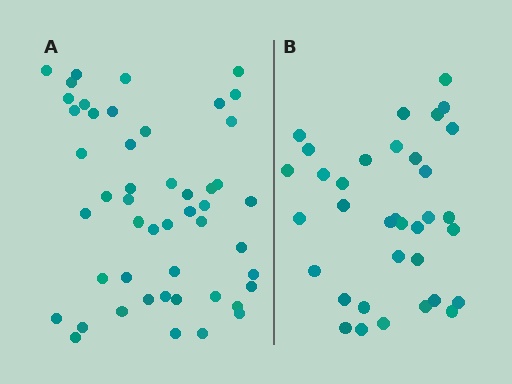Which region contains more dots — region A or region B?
Region A (the left region) has more dots.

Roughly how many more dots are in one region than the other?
Region A has approximately 15 more dots than region B.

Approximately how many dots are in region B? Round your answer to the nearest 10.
About 40 dots. (The exact count is 35, which rounds to 40.)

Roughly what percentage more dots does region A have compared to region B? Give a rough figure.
About 40% more.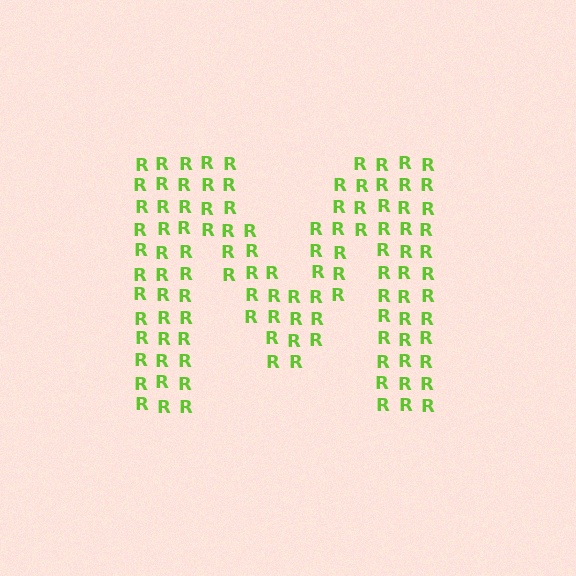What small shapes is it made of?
It is made of small letter R's.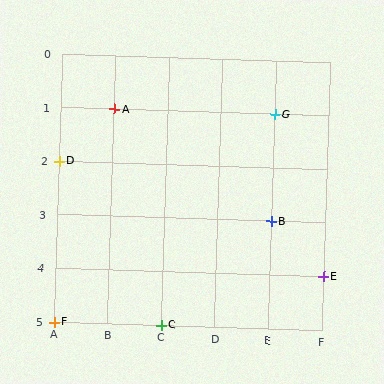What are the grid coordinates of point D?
Point D is at grid coordinates (A, 2).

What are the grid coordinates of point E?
Point E is at grid coordinates (F, 4).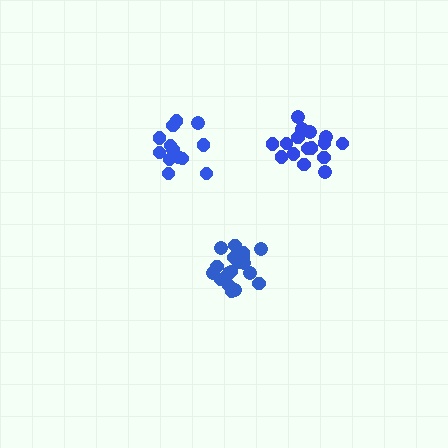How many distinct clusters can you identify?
There are 3 distinct clusters.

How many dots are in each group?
Group 1: 13 dots, Group 2: 16 dots, Group 3: 19 dots (48 total).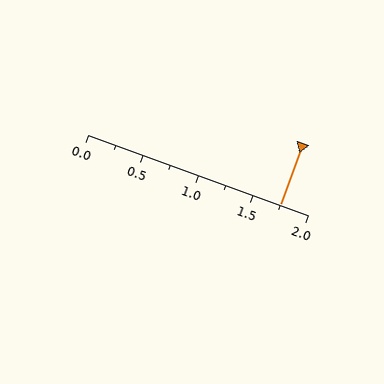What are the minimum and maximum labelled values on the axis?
The axis runs from 0.0 to 2.0.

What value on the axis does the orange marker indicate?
The marker indicates approximately 1.75.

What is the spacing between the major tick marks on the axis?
The major ticks are spaced 0.5 apart.